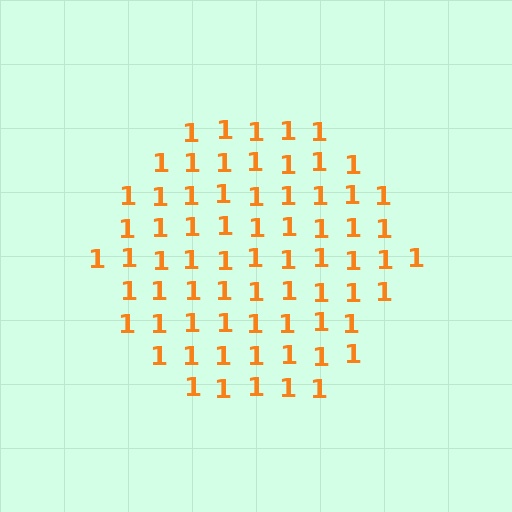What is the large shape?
The large shape is a hexagon.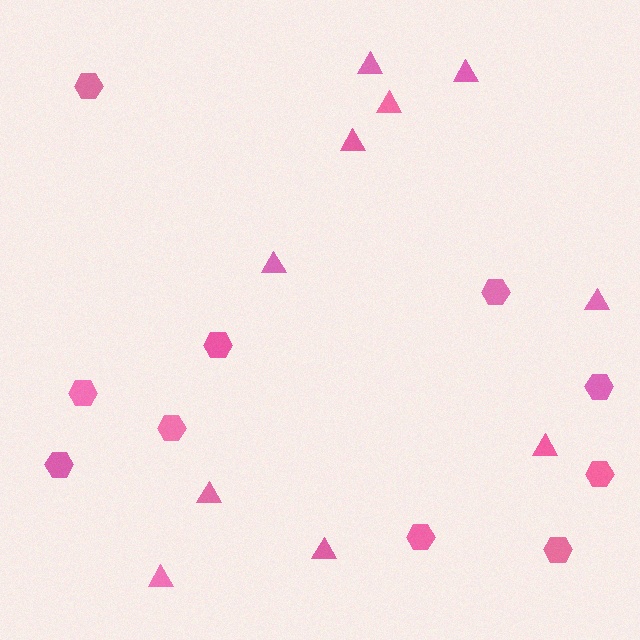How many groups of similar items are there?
There are 2 groups: one group of triangles (10) and one group of hexagons (10).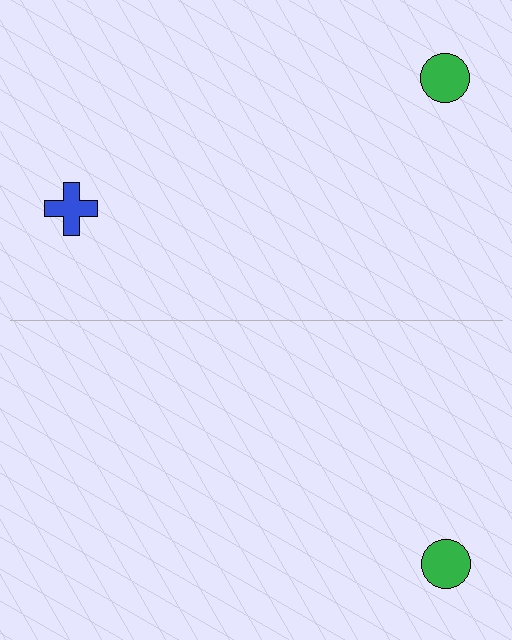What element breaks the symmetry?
A blue cross is missing from the bottom side.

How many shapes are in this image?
There are 3 shapes in this image.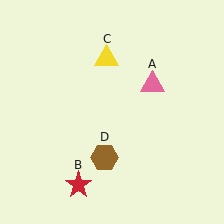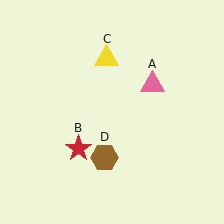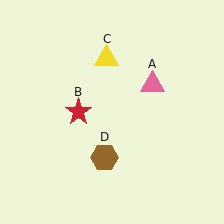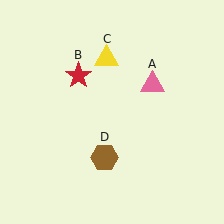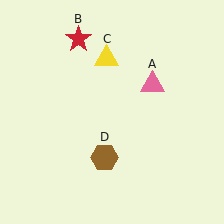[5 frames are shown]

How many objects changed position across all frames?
1 object changed position: red star (object B).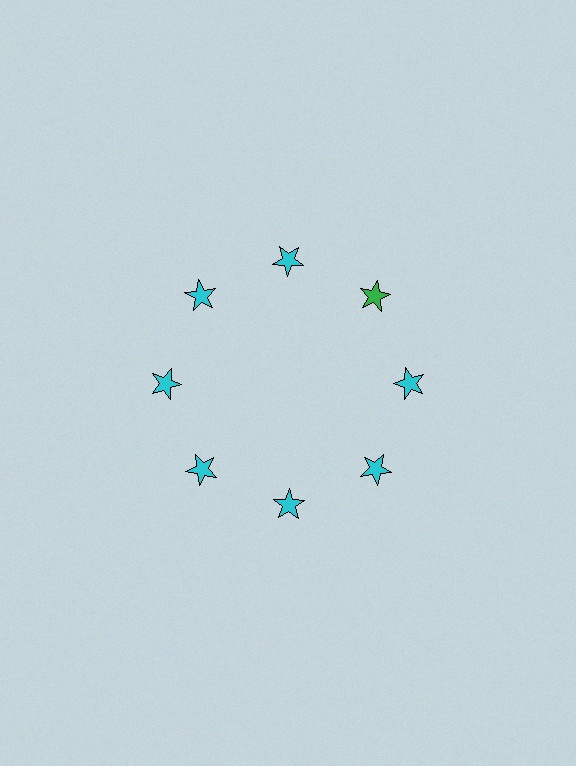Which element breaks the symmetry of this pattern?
The green star at roughly the 2 o'clock position breaks the symmetry. All other shapes are cyan stars.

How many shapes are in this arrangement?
There are 8 shapes arranged in a ring pattern.